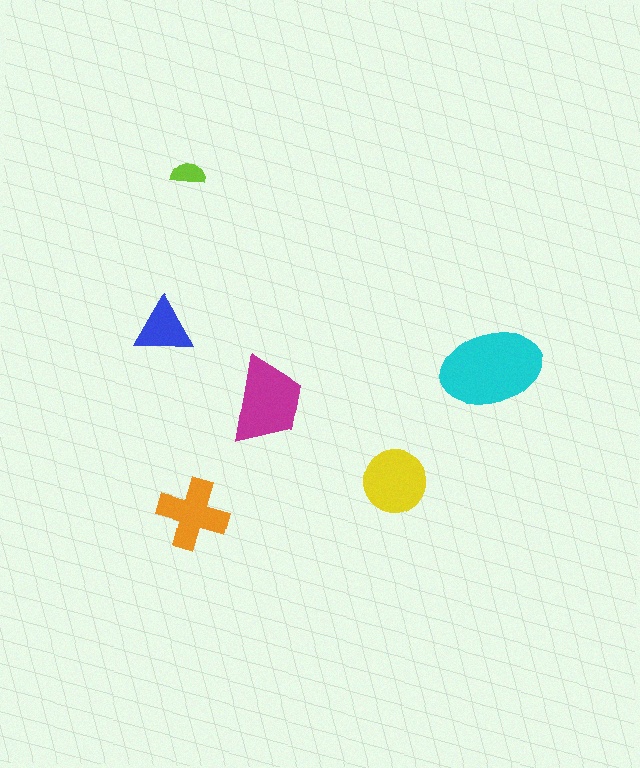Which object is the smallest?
The lime semicircle.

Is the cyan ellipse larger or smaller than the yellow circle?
Larger.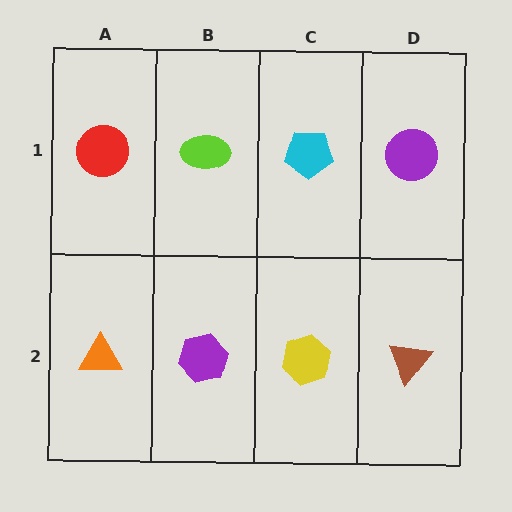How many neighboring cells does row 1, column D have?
2.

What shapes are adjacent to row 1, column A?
An orange triangle (row 2, column A), a lime ellipse (row 1, column B).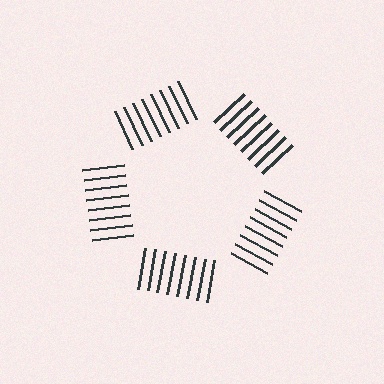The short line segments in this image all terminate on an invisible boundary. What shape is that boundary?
An illusory pentagon — the line segments terminate on its edges but no continuous stroke is drawn.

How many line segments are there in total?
40 — 8 along each of the 5 edges.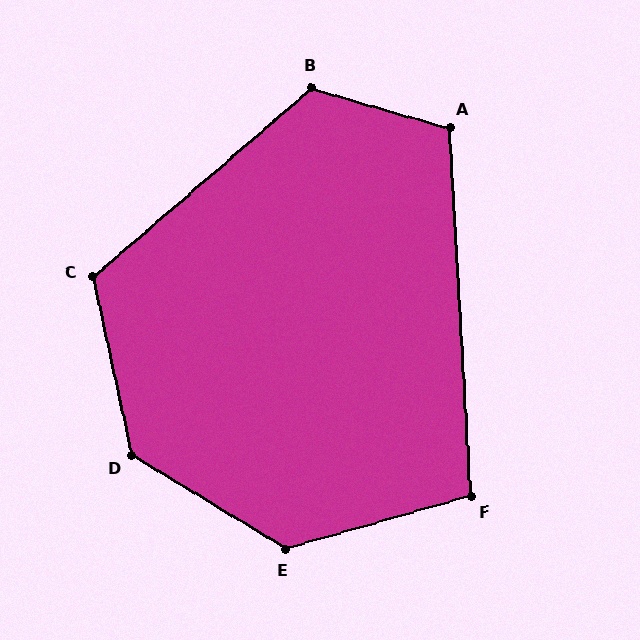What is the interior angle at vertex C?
Approximately 118 degrees (obtuse).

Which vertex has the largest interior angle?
D, at approximately 134 degrees.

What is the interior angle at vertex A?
Approximately 109 degrees (obtuse).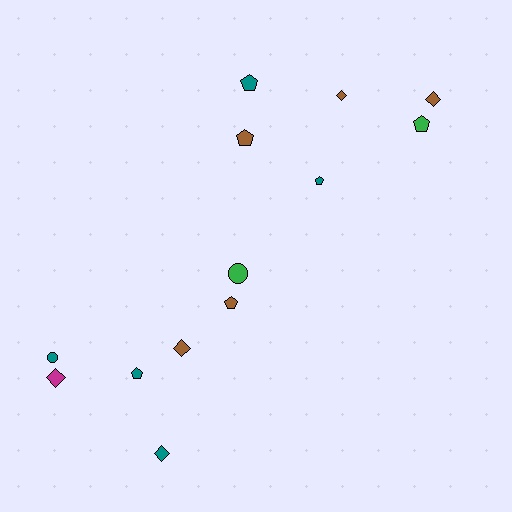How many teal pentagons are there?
There are 3 teal pentagons.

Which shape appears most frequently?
Pentagon, with 6 objects.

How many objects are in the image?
There are 13 objects.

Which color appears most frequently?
Brown, with 5 objects.